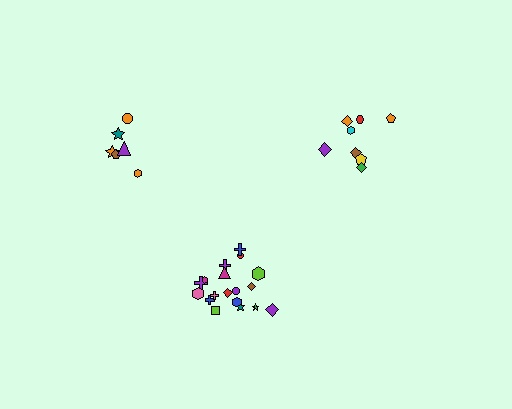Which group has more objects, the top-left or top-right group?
The top-right group.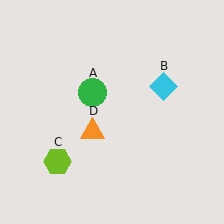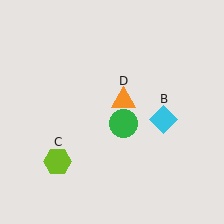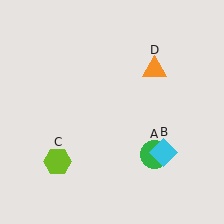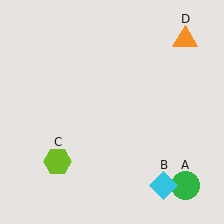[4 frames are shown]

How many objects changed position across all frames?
3 objects changed position: green circle (object A), cyan diamond (object B), orange triangle (object D).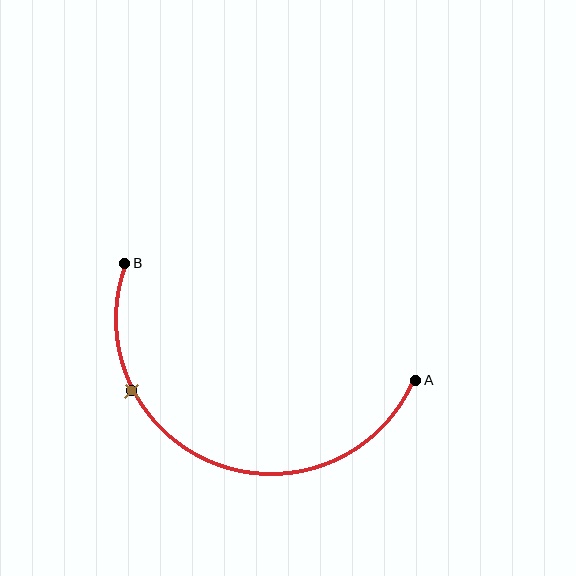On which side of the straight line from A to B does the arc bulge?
The arc bulges below the straight line connecting A and B.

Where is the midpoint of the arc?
The arc midpoint is the point on the curve farthest from the straight line joining A and B. It sits below that line.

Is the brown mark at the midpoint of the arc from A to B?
No. The brown mark lies on the arc but is closer to endpoint B. The arc midpoint would be at the point on the curve equidistant along the arc from both A and B.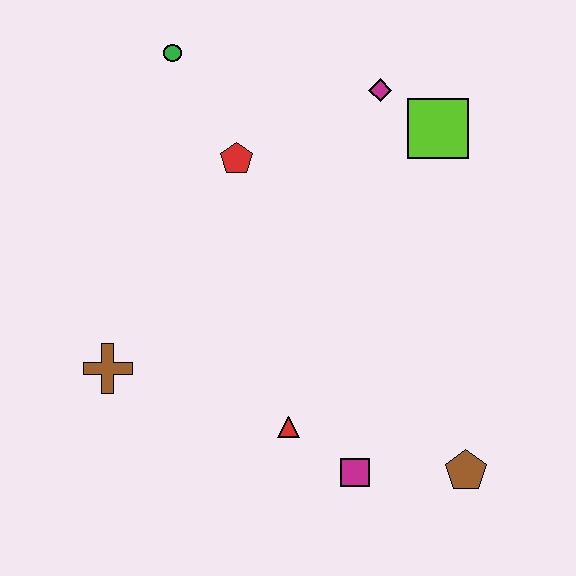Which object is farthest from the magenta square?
The green circle is farthest from the magenta square.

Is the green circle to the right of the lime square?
No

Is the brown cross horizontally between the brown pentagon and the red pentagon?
No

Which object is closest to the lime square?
The magenta diamond is closest to the lime square.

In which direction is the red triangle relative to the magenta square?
The red triangle is to the left of the magenta square.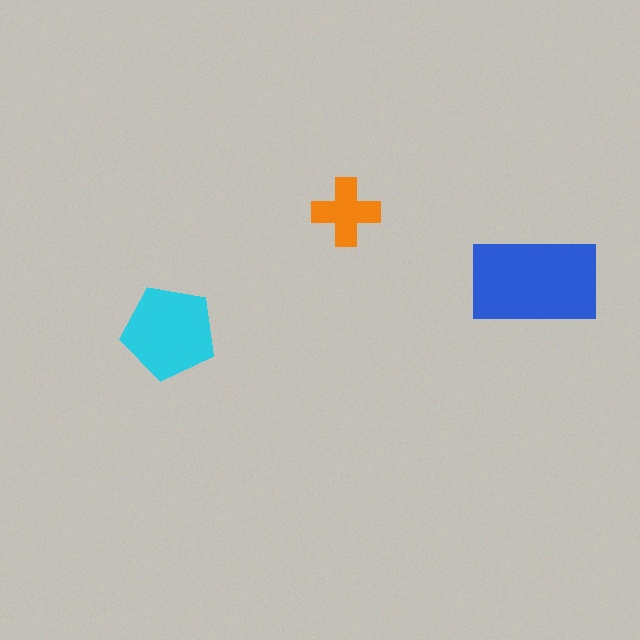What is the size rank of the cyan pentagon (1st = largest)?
2nd.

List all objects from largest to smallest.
The blue rectangle, the cyan pentagon, the orange cross.